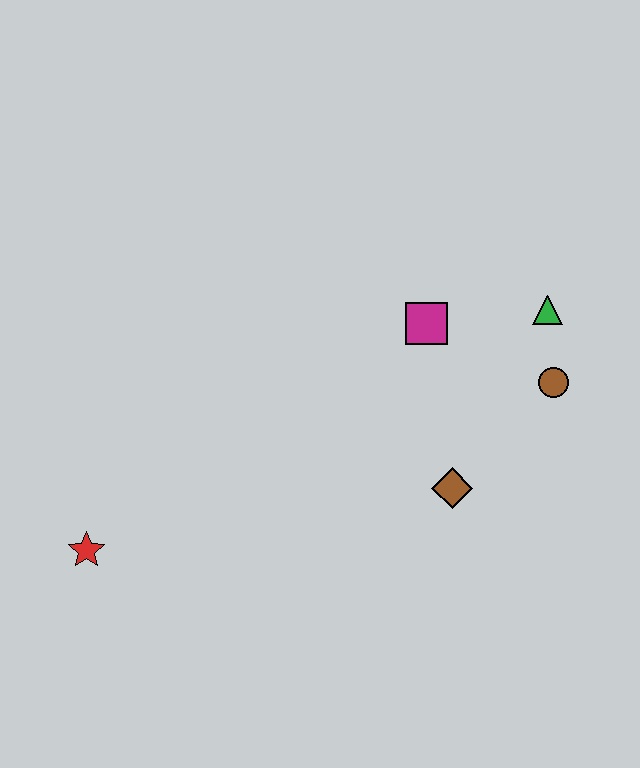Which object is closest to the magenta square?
The green triangle is closest to the magenta square.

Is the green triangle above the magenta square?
Yes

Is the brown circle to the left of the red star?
No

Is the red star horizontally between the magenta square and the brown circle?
No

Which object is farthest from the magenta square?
The red star is farthest from the magenta square.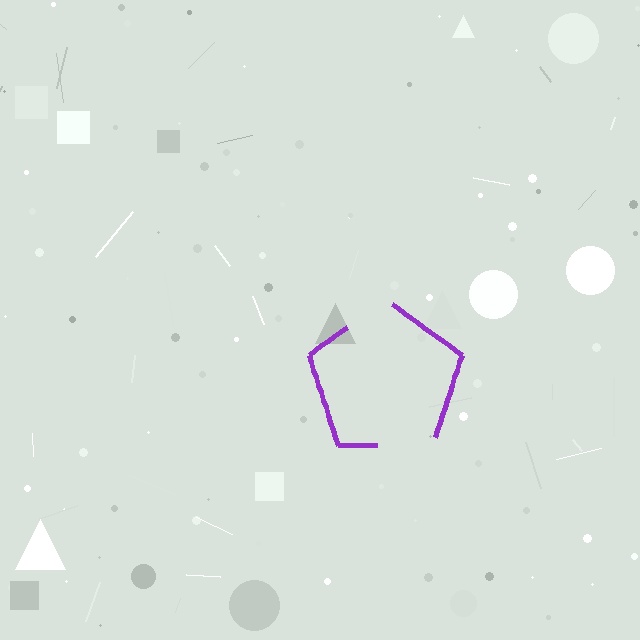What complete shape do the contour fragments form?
The contour fragments form a pentagon.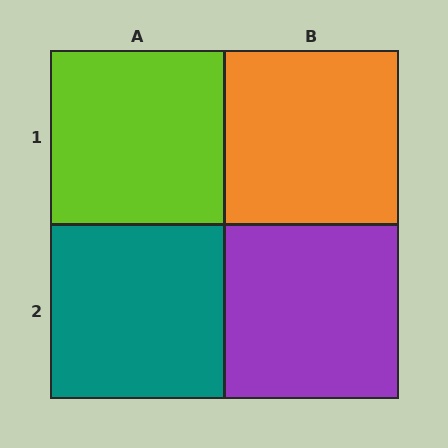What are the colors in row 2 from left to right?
Teal, purple.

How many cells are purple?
1 cell is purple.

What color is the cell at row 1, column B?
Orange.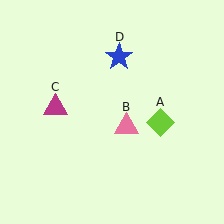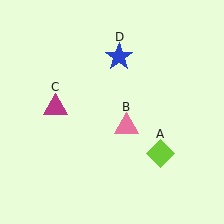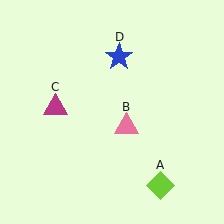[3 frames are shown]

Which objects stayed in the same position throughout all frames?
Pink triangle (object B) and magenta triangle (object C) and blue star (object D) remained stationary.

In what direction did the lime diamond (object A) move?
The lime diamond (object A) moved down.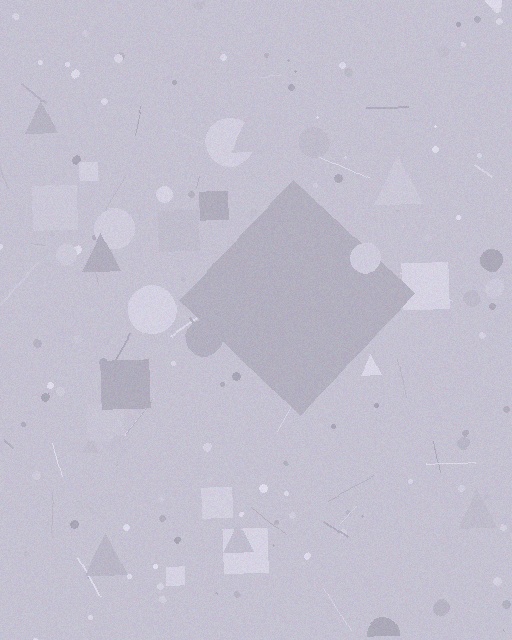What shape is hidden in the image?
A diamond is hidden in the image.